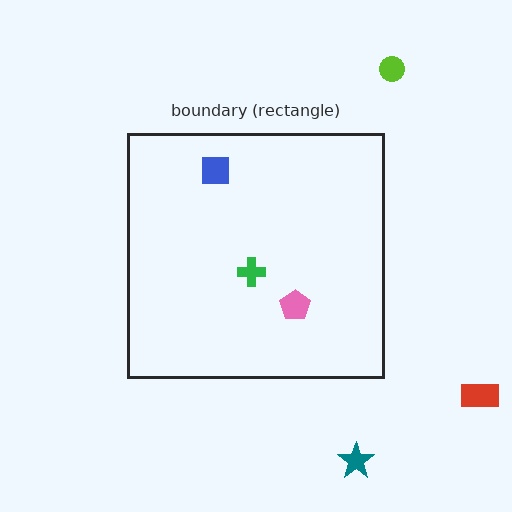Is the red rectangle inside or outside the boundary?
Outside.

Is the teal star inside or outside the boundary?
Outside.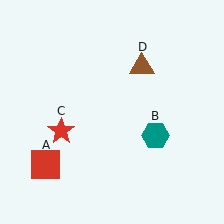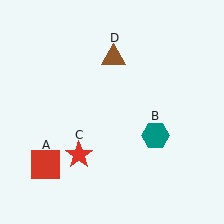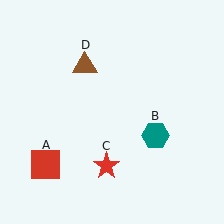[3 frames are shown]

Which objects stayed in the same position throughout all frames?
Red square (object A) and teal hexagon (object B) remained stationary.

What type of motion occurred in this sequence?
The red star (object C), brown triangle (object D) rotated counterclockwise around the center of the scene.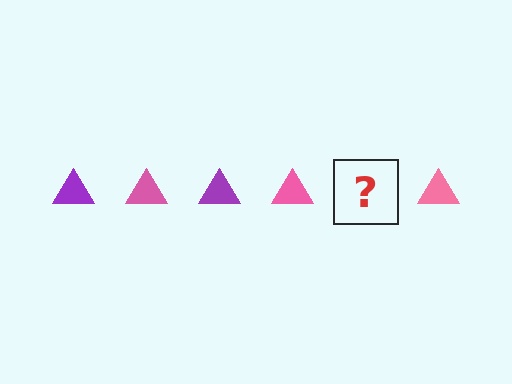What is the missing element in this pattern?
The missing element is a purple triangle.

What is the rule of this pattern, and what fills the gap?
The rule is that the pattern cycles through purple, pink triangles. The gap should be filled with a purple triangle.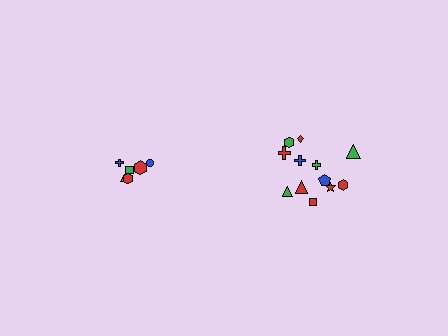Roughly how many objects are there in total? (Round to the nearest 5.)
Roughly 20 objects in total.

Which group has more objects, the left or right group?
The right group.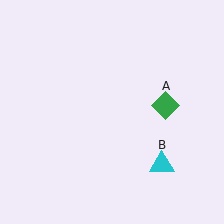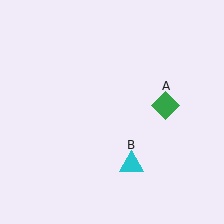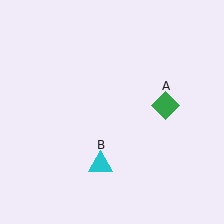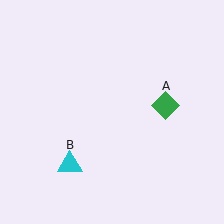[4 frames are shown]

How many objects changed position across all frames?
1 object changed position: cyan triangle (object B).